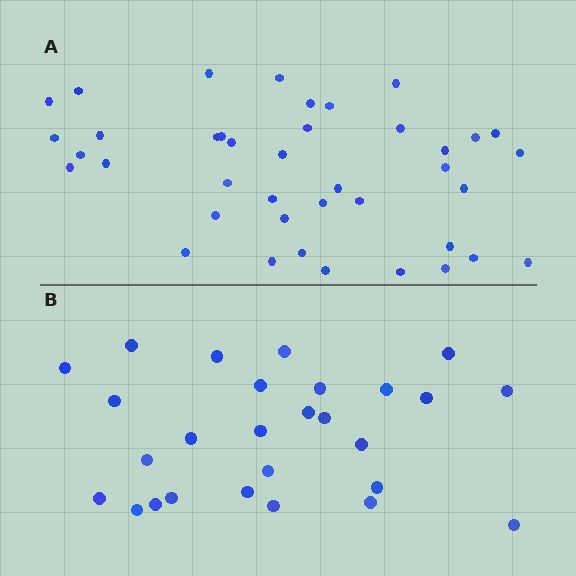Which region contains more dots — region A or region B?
Region A (the top region) has more dots.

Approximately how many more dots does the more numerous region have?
Region A has approximately 15 more dots than region B.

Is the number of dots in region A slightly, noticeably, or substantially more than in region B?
Region A has substantially more. The ratio is roughly 1.5 to 1.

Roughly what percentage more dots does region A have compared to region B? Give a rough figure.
About 50% more.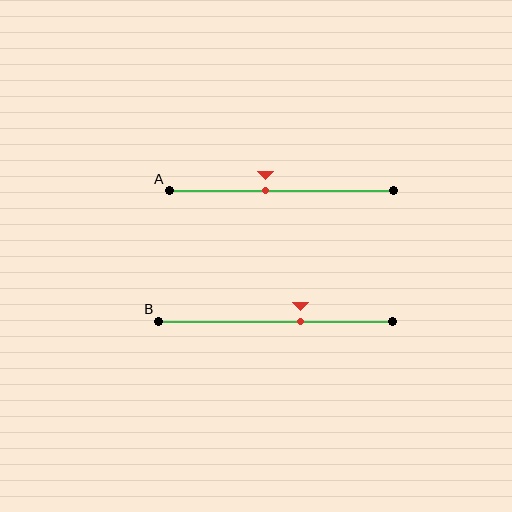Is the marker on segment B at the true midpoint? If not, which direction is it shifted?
No, the marker on segment B is shifted to the right by about 11% of the segment length.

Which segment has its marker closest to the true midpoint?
Segment A has its marker closest to the true midpoint.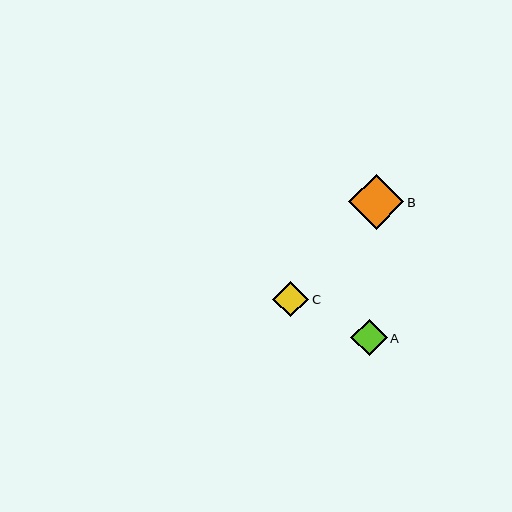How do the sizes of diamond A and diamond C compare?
Diamond A and diamond C are approximately the same size.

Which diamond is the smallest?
Diamond C is the smallest with a size of approximately 36 pixels.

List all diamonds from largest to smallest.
From largest to smallest: B, A, C.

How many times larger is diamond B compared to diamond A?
Diamond B is approximately 1.5 times the size of diamond A.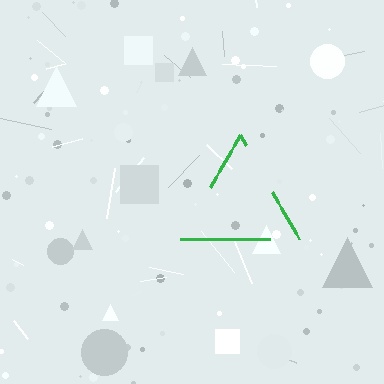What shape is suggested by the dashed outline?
The dashed outline suggests a triangle.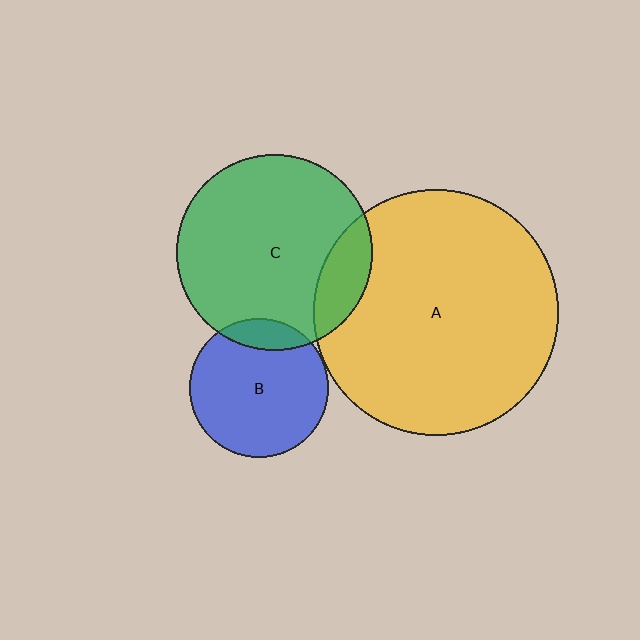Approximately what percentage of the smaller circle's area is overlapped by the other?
Approximately 15%.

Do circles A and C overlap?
Yes.